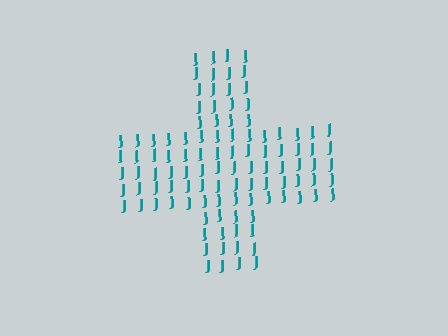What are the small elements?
The small elements are letter J's.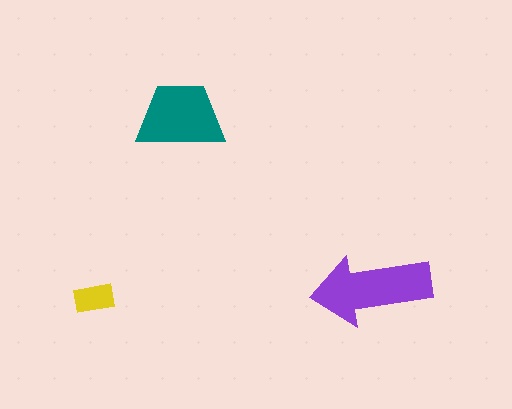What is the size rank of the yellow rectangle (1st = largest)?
3rd.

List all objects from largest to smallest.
The purple arrow, the teal trapezoid, the yellow rectangle.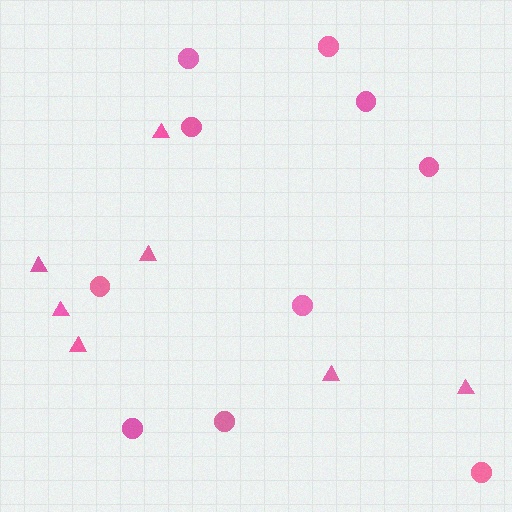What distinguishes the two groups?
There are 2 groups: one group of circles (10) and one group of triangles (7).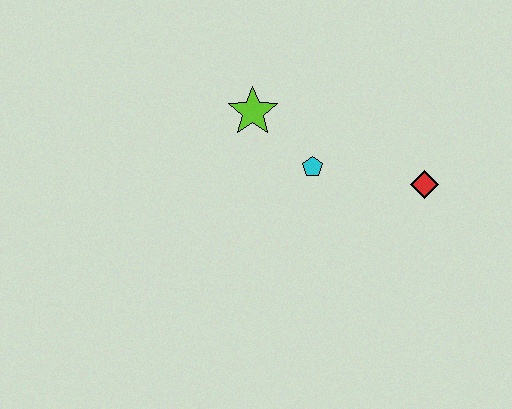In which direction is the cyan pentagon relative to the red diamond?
The cyan pentagon is to the left of the red diamond.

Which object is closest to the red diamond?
The cyan pentagon is closest to the red diamond.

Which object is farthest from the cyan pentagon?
The red diamond is farthest from the cyan pentagon.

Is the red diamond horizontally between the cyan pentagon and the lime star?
No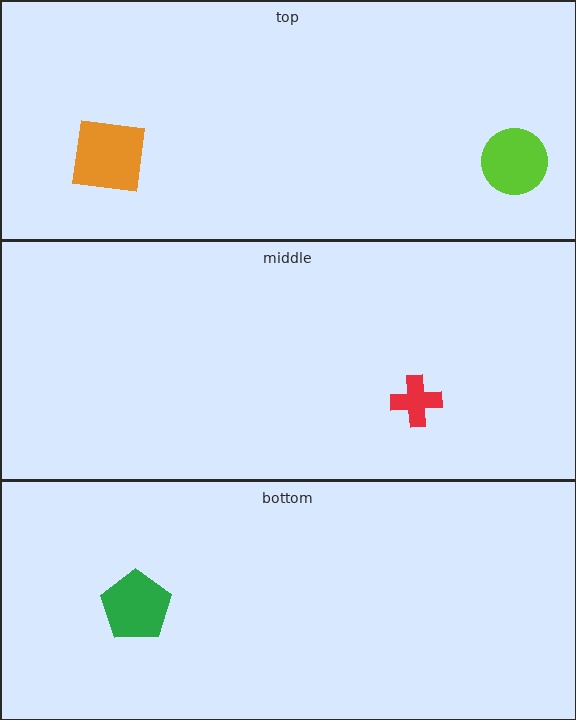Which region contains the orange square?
The top region.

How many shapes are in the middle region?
1.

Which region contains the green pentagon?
The bottom region.